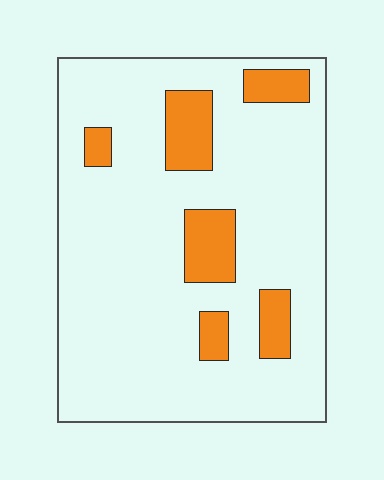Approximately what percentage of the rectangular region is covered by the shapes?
Approximately 15%.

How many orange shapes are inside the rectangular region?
6.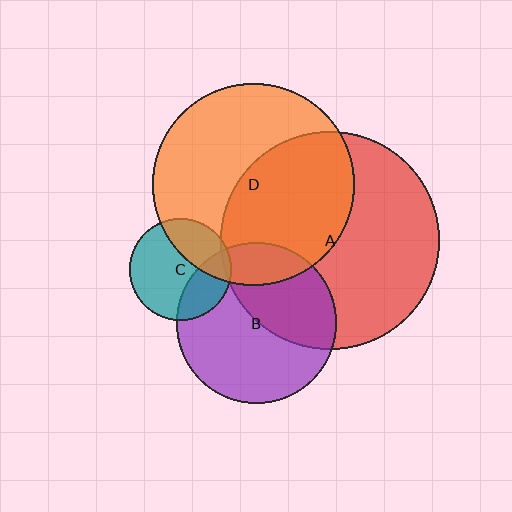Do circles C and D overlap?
Yes.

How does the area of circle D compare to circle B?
Approximately 1.6 times.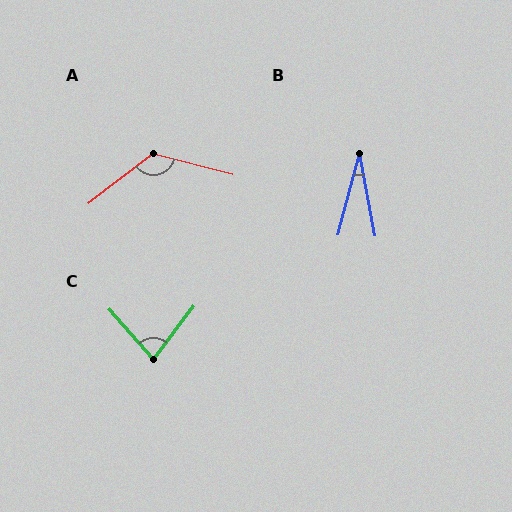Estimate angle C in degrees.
Approximately 78 degrees.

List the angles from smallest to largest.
B (26°), C (78°), A (128°).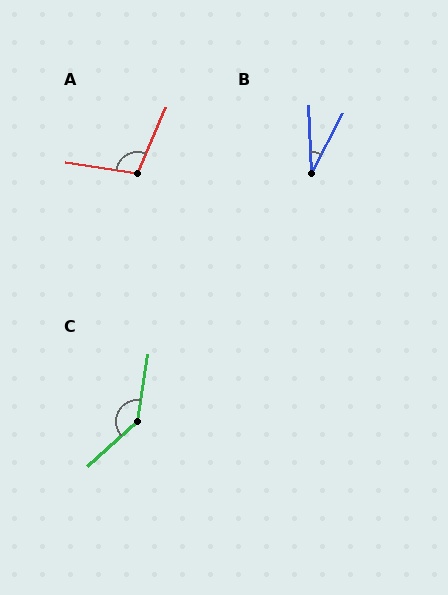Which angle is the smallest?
B, at approximately 29 degrees.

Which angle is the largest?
C, at approximately 141 degrees.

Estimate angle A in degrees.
Approximately 104 degrees.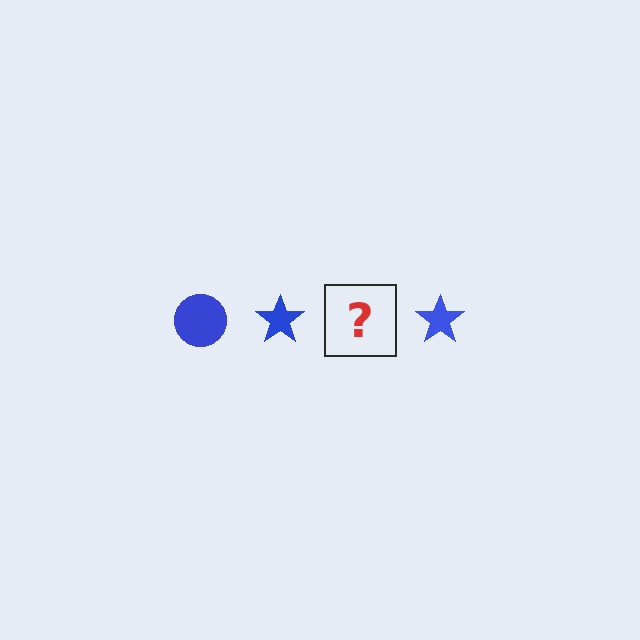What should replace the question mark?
The question mark should be replaced with a blue circle.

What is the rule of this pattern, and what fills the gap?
The rule is that the pattern cycles through circle, star shapes in blue. The gap should be filled with a blue circle.